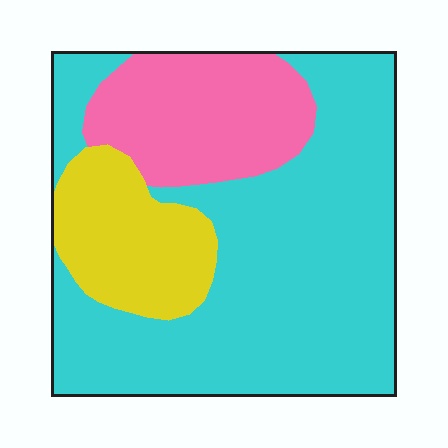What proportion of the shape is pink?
Pink covers about 20% of the shape.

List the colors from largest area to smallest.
From largest to smallest: cyan, pink, yellow.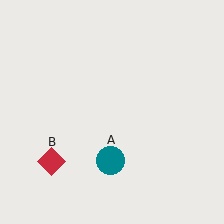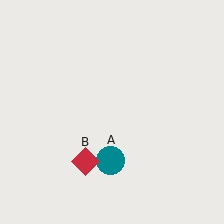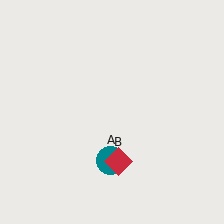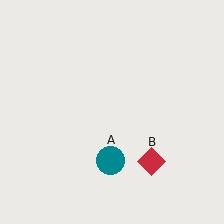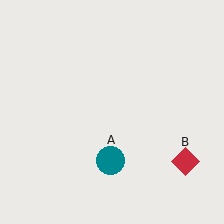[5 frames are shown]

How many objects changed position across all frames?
1 object changed position: red diamond (object B).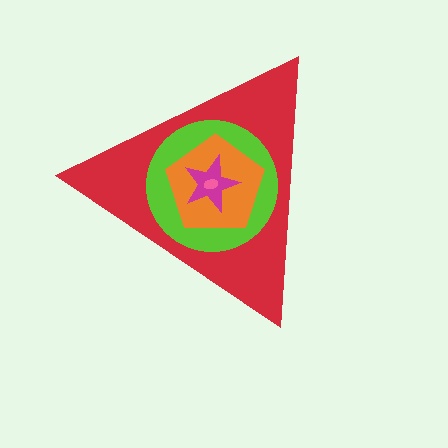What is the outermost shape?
The red triangle.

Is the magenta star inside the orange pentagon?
Yes.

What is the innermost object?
The pink ellipse.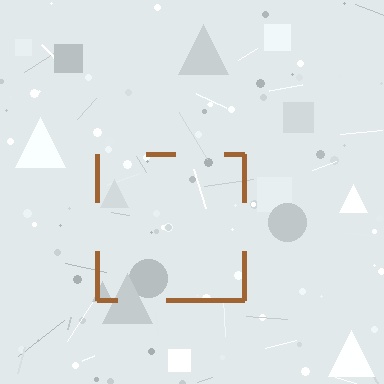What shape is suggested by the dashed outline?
The dashed outline suggests a square.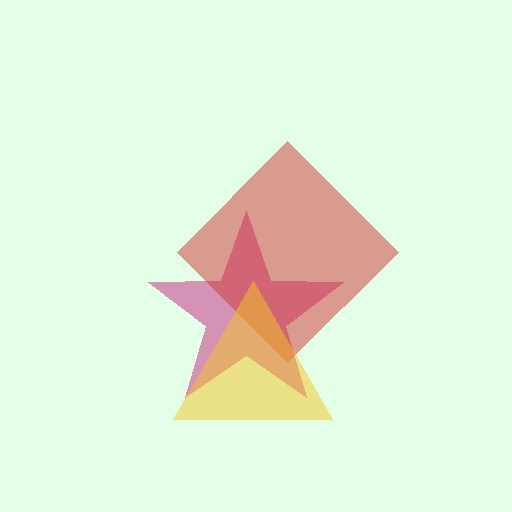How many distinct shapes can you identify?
There are 3 distinct shapes: a magenta star, a red diamond, a yellow triangle.